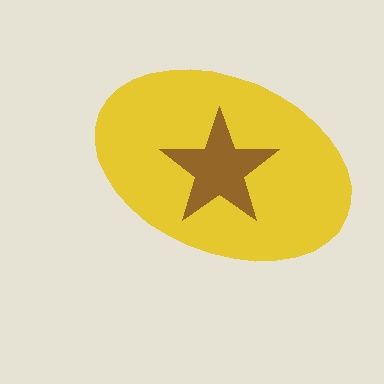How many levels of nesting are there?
2.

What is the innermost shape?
The brown star.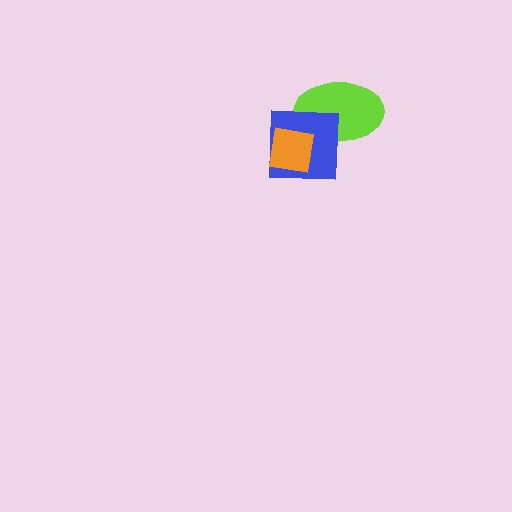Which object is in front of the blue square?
The orange square is in front of the blue square.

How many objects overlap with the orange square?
2 objects overlap with the orange square.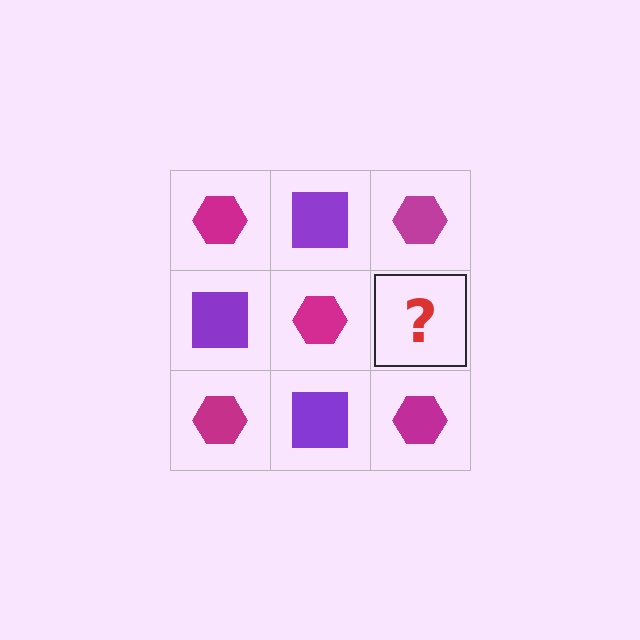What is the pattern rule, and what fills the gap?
The rule is that it alternates magenta hexagon and purple square in a checkerboard pattern. The gap should be filled with a purple square.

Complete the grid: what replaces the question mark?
The question mark should be replaced with a purple square.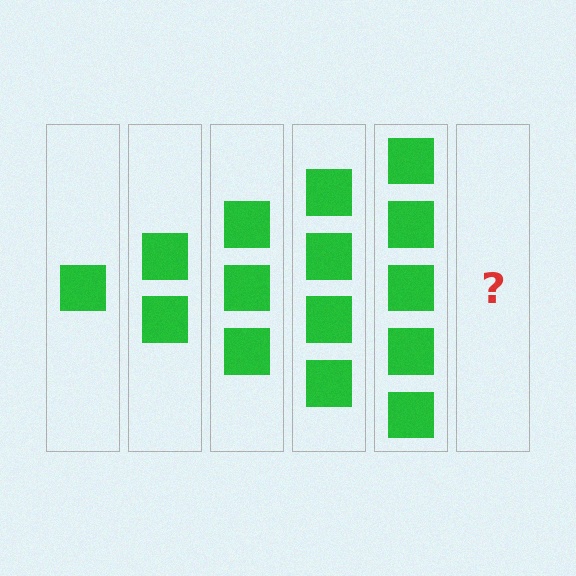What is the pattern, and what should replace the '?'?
The pattern is that each step adds one more square. The '?' should be 6 squares.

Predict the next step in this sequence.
The next step is 6 squares.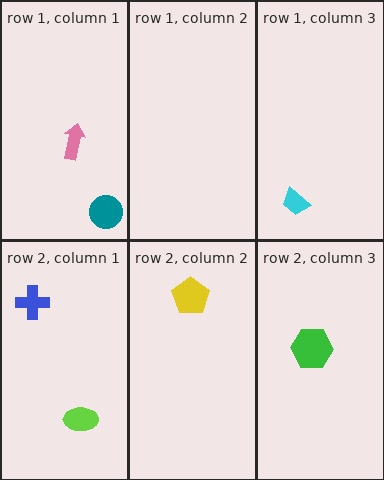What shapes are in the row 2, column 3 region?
The green hexagon.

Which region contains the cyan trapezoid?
The row 1, column 3 region.